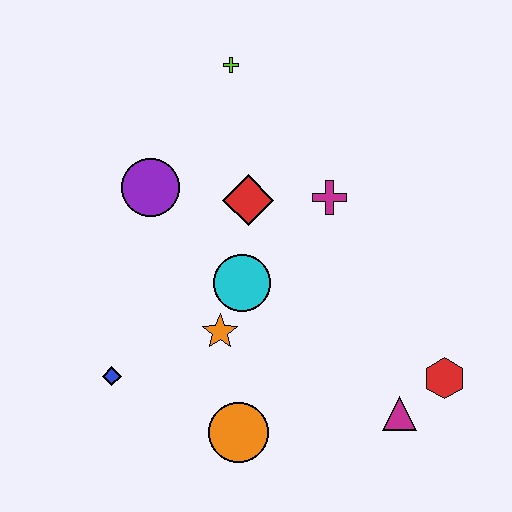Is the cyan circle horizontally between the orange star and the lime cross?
No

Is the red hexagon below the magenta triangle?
No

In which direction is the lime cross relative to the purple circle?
The lime cross is above the purple circle.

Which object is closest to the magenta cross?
The red diamond is closest to the magenta cross.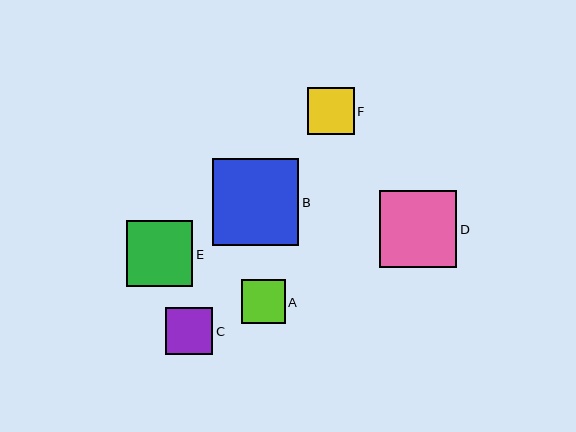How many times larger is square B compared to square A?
Square B is approximately 2.0 times the size of square A.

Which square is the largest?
Square B is the largest with a size of approximately 87 pixels.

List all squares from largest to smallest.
From largest to smallest: B, D, E, C, F, A.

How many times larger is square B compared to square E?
Square B is approximately 1.3 times the size of square E.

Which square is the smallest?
Square A is the smallest with a size of approximately 44 pixels.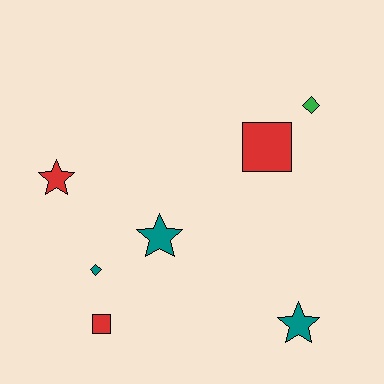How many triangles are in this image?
There are no triangles.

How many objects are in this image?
There are 7 objects.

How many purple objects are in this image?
There are no purple objects.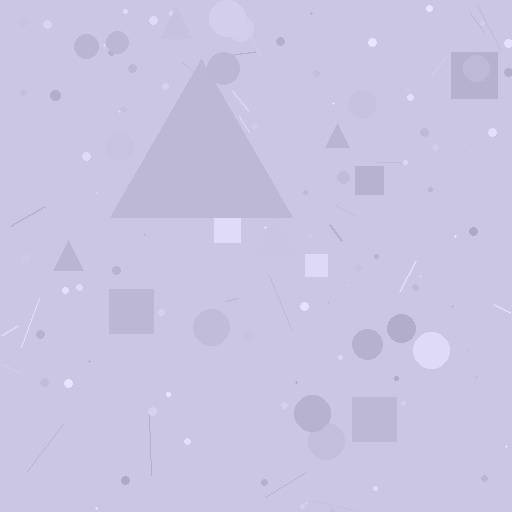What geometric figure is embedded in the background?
A triangle is embedded in the background.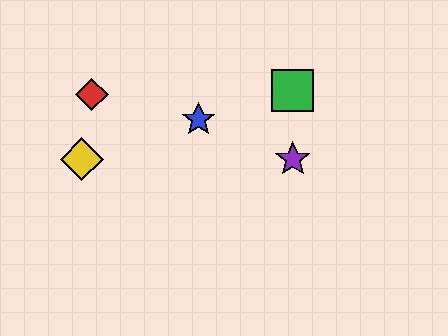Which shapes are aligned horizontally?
The yellow diamond, the purple star are aligned horizontally.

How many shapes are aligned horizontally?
2 shapes (the yellow diamond, the purple star) are aligned horizontally.